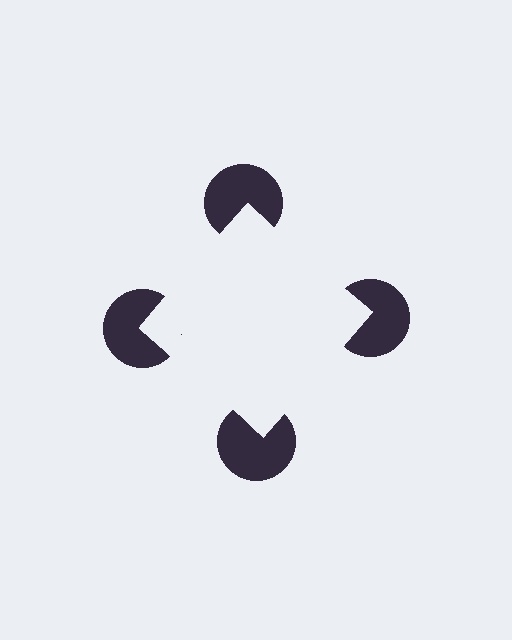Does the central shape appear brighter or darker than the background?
It typically appears slightly brighter than the background, even though no actual brightness change is drawn.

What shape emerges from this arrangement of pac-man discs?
An illusory square — its edges are inferred from the aligned wedge cuts in the pac-man discs, not physically drawn.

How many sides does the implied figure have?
4 sides.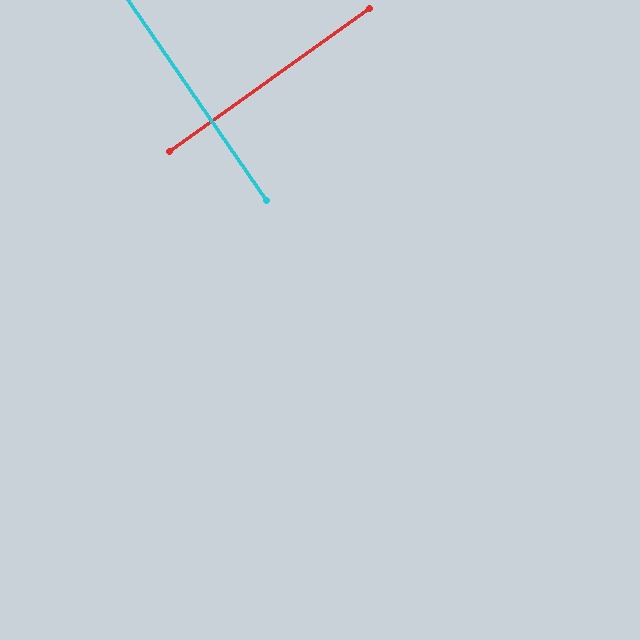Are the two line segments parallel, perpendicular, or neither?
Perpendicular — they meet at approximately 89°.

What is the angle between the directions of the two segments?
Approximately 89 degrees.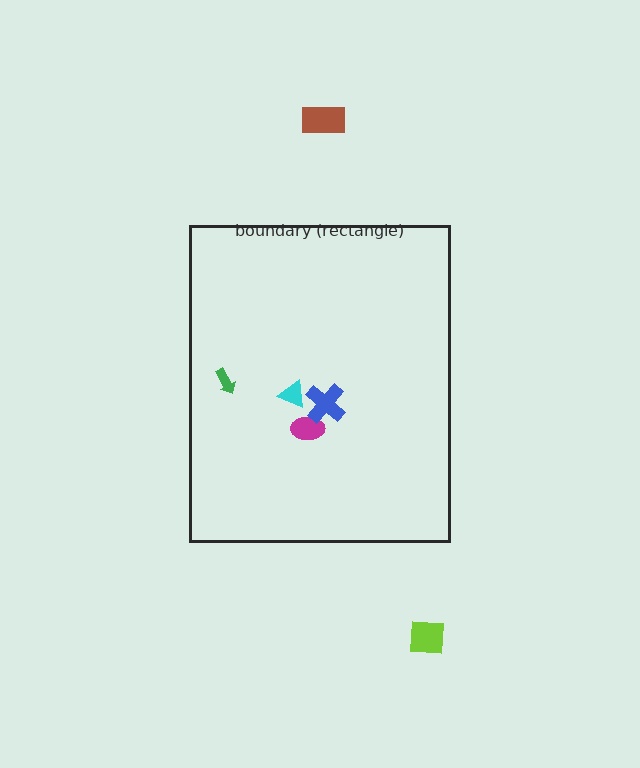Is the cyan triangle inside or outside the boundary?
Inside.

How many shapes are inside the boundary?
4 inside, 2 outside.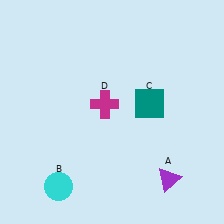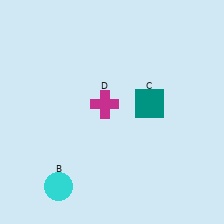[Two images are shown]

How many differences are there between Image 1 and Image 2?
There is 1 difference between the two images.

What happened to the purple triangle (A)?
The purple triangle (A) was removed in Image 2. It was in the bottom-right area of Image 1.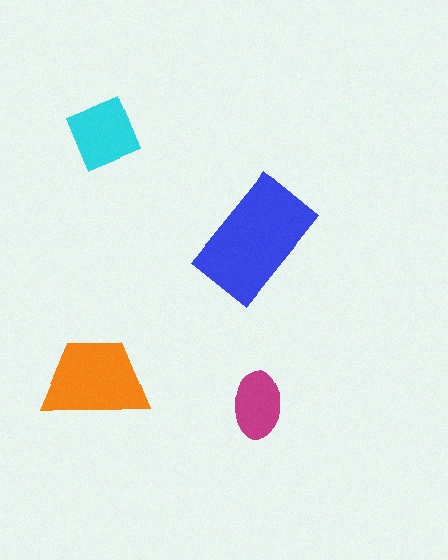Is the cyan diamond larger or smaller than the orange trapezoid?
Smaller.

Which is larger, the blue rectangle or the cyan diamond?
The blue rectangle.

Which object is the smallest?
The magenta ellipse.